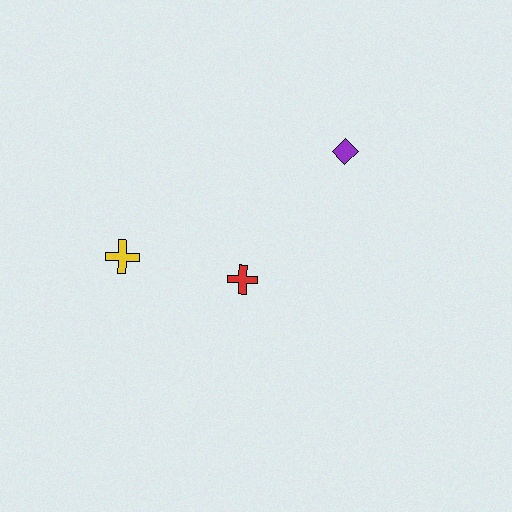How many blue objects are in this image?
There are no blue objects.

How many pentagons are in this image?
There are no pentagons.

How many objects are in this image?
There are 3 objects.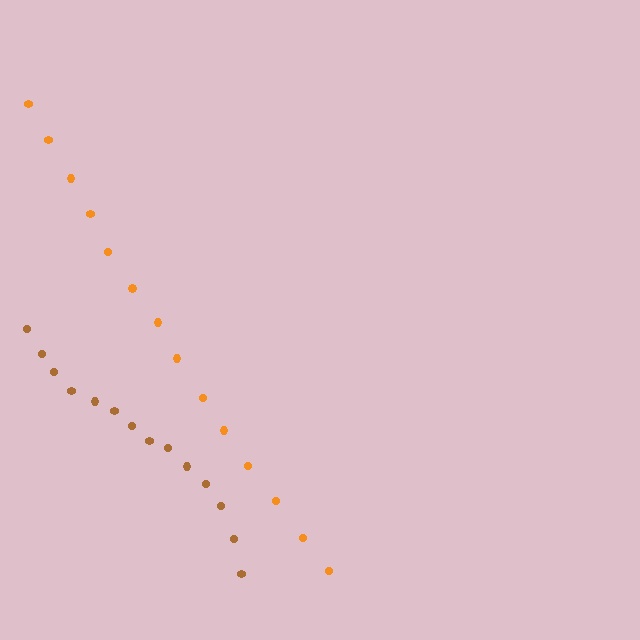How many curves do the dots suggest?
There are 2 distinct paths.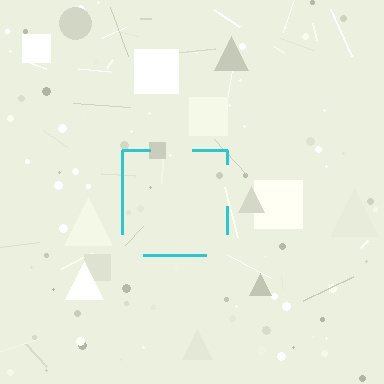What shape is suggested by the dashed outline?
The dashed outline suggests a square.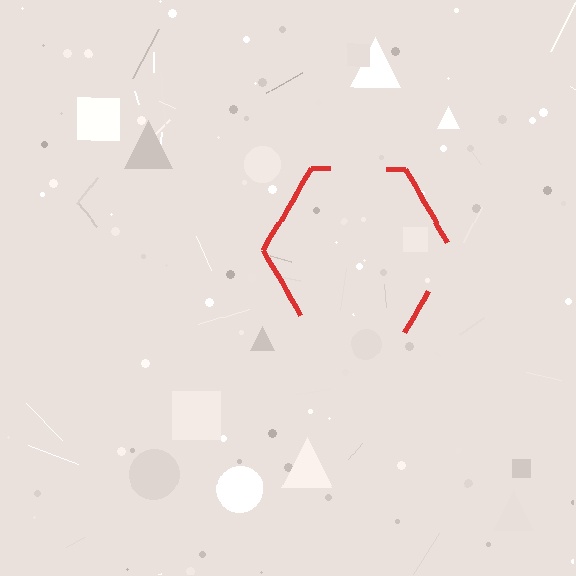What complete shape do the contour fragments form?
The contour fragments form a hexagon.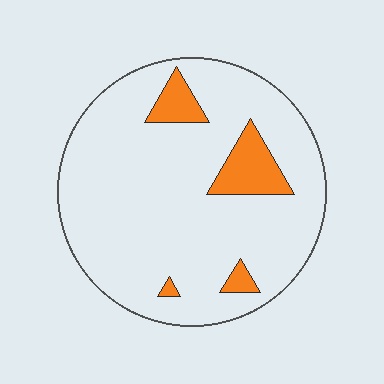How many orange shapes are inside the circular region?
4.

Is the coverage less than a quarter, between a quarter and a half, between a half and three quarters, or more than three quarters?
Less than a quarter.